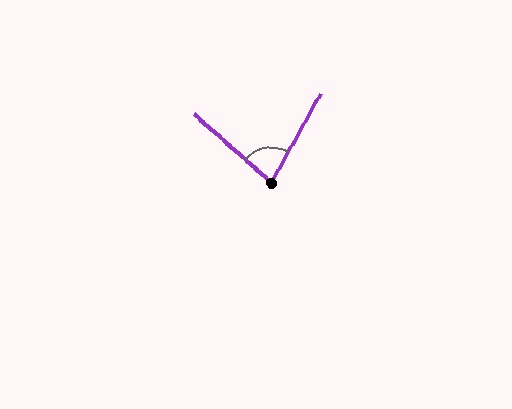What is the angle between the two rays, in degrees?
Approximately 78 degrees.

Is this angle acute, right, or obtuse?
It is acute.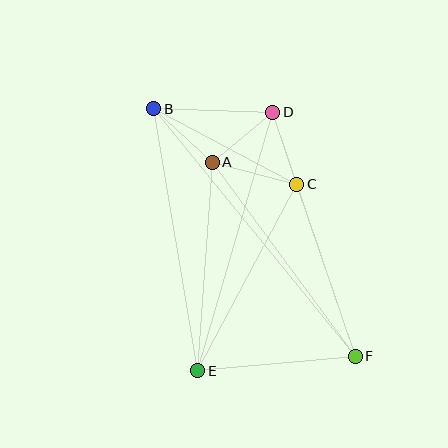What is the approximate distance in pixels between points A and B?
The distance between A and B is approximately 79 pixels.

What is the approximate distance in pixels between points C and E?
The distance between C and E is approximately 211 pixels.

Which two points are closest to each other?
Points C and D are closest to each other.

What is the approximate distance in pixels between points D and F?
The distance between D and F is approximately 257 pixels.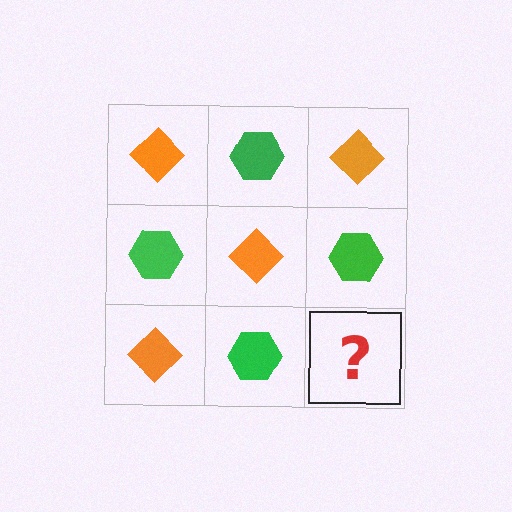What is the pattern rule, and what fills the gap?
The rule is that it alternates orange diamond and green hexagon in a checkerboard pattern. The gap should be filled with an orange diamond.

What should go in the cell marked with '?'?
The missing cell should contain an orange diamond.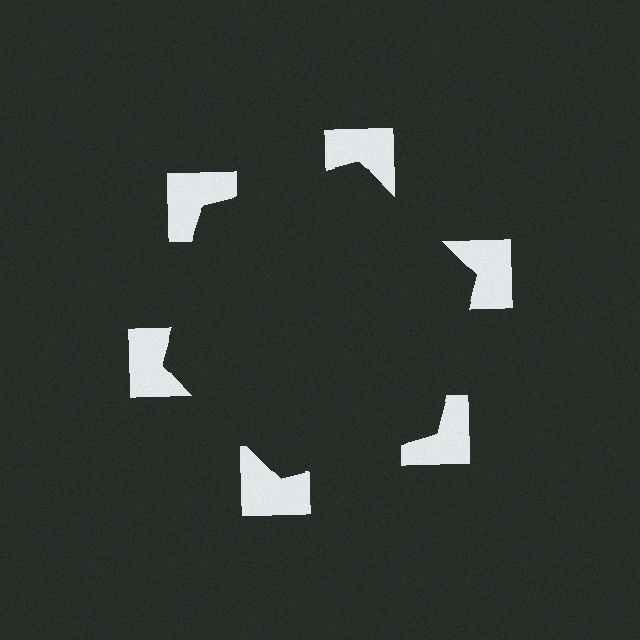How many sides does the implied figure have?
6 sides.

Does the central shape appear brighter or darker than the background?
It typically appears slightly darker than the background, even though no actual brightness change is drawn.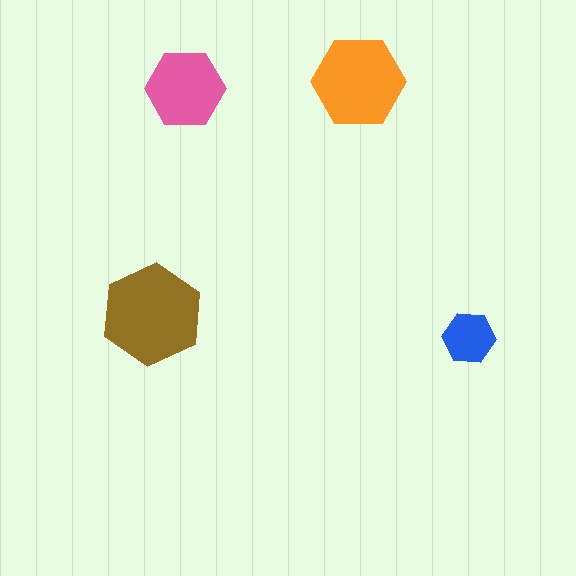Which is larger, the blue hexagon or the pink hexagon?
The pink one.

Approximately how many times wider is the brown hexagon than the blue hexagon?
About 2 times wider.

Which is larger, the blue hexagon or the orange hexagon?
The orange one.